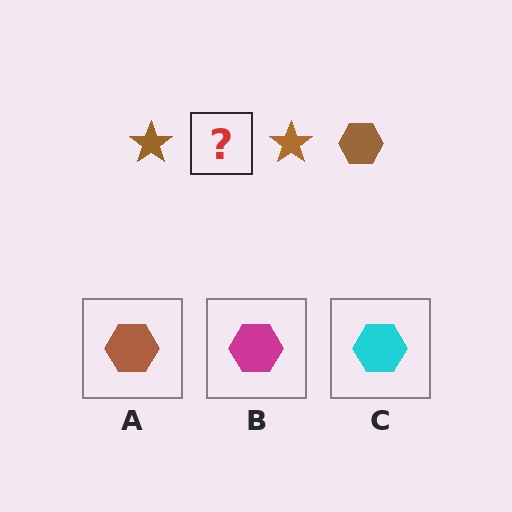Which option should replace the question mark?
Option A.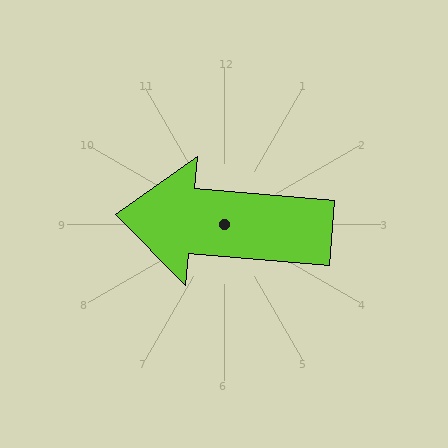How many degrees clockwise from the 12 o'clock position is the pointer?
Approximately 275 degrees.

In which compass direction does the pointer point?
West.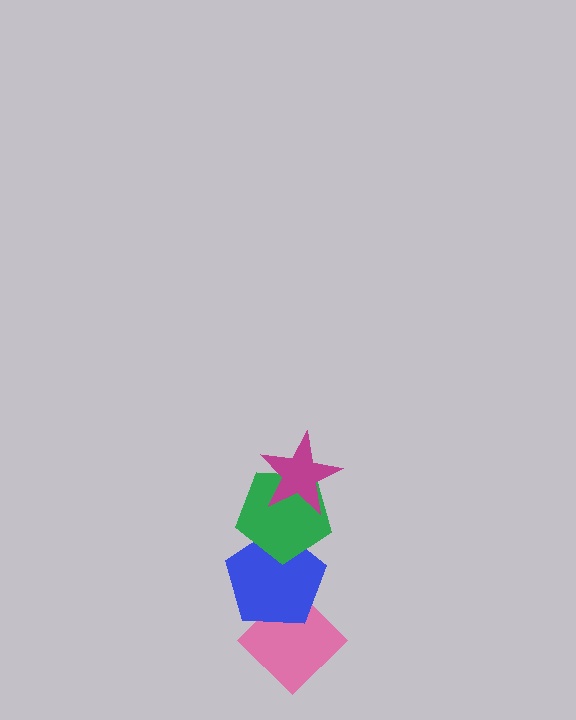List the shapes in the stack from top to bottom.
From top to bottom: the magenta star, the green pentagon, the blue pentagon, the pink diamond.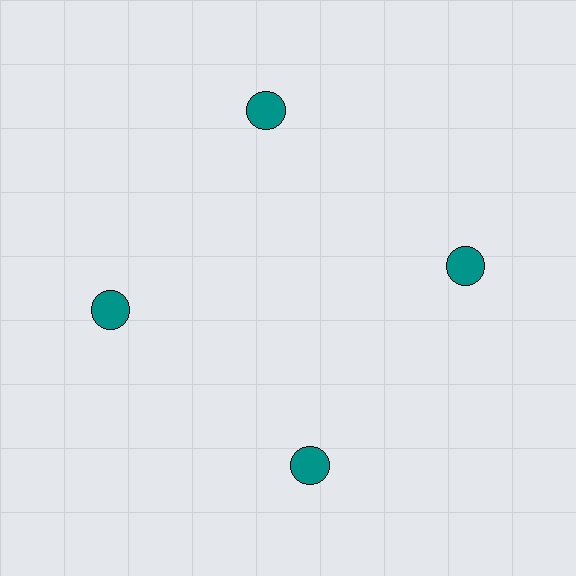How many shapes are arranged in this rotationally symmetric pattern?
There are 4 shapes, arranged in 4 groups of 1.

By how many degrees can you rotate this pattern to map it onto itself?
The pattern maps onto itself every 90 degrees of rotation.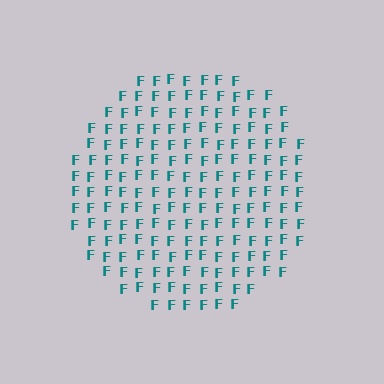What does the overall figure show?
The overall figure shows a circle.